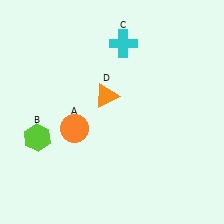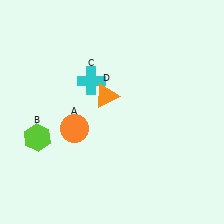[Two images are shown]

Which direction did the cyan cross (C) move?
The cyan cross (C) moved down.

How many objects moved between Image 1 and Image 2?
1 object moved between the two images.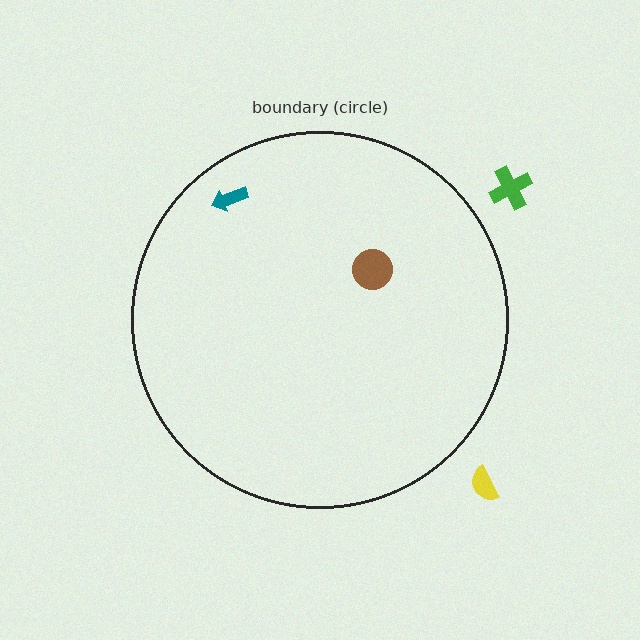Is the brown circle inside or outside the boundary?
Inside.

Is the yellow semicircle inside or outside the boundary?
Outside.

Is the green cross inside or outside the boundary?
Outside.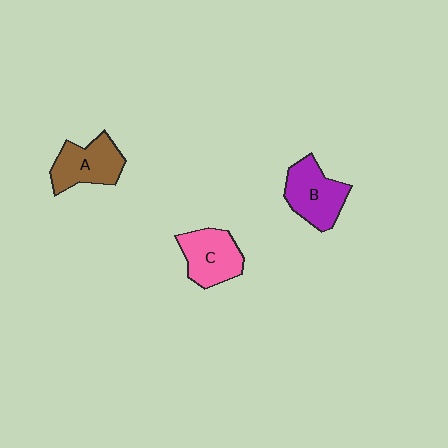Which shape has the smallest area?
Shape C (pink).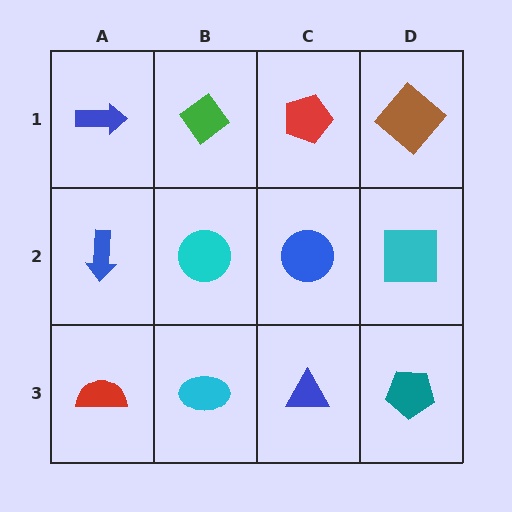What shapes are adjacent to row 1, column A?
A blue arrow (row 2, column A), a green diamond (row 1, column B).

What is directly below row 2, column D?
A teal pentagon.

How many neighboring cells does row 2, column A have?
3.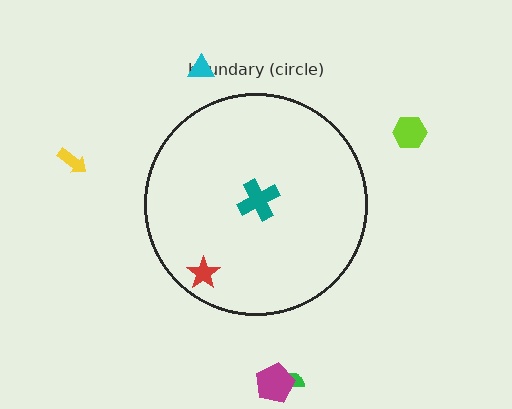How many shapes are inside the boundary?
2 inside, 5 outside.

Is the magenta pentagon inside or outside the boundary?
Outside.